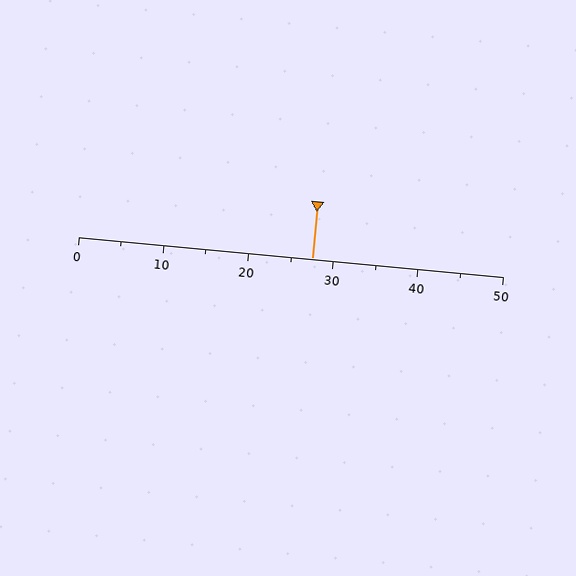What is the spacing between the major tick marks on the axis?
The major ticks are spaced 10 apart.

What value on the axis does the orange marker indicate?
The marker indicates approximately 27.5.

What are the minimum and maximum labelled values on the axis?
The axis runs from 0 to 50.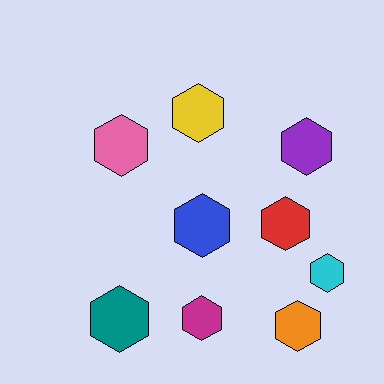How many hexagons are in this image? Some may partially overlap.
There are 9 hexagons.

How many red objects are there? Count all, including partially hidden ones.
There is 1 red object.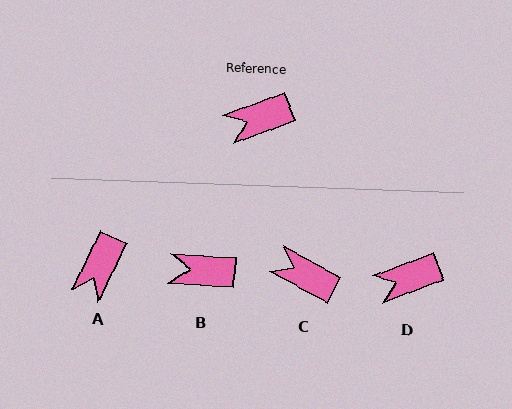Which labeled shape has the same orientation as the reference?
D.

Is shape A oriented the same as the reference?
No, it is off by about 43 degrees.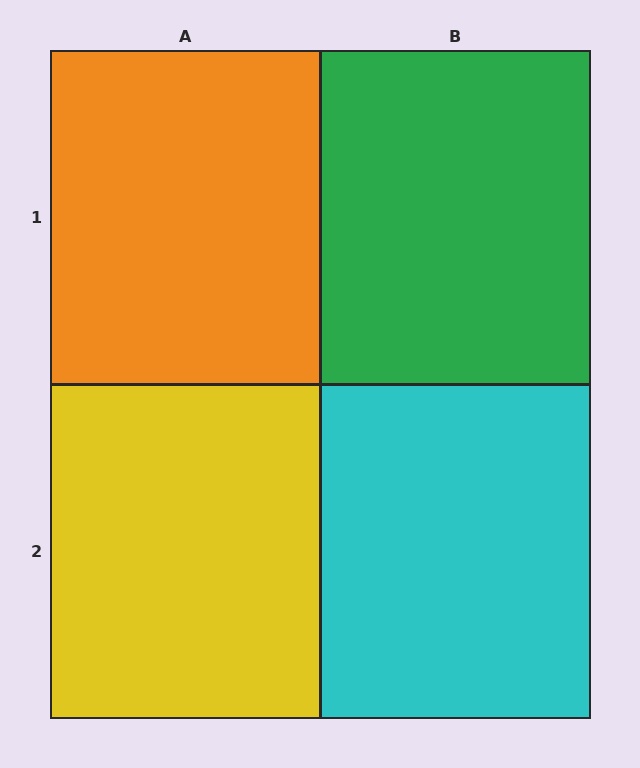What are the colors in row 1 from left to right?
Orange, green.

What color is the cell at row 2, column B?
Cyan.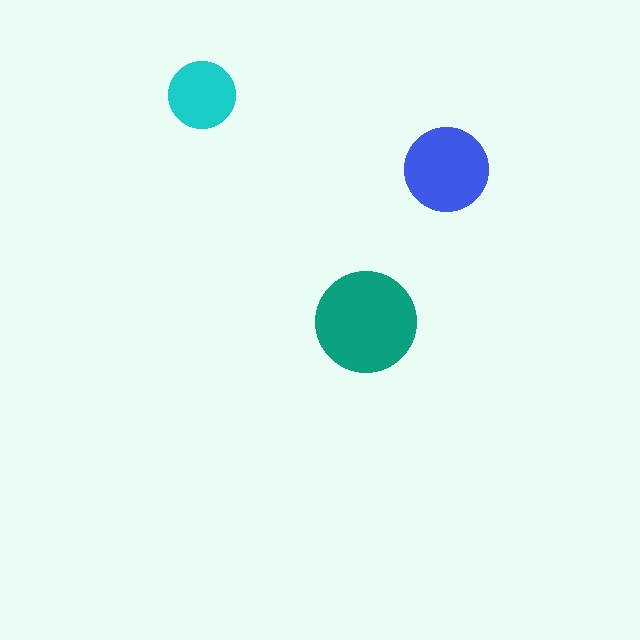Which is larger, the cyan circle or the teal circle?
The teal one.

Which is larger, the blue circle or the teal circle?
The teal one.